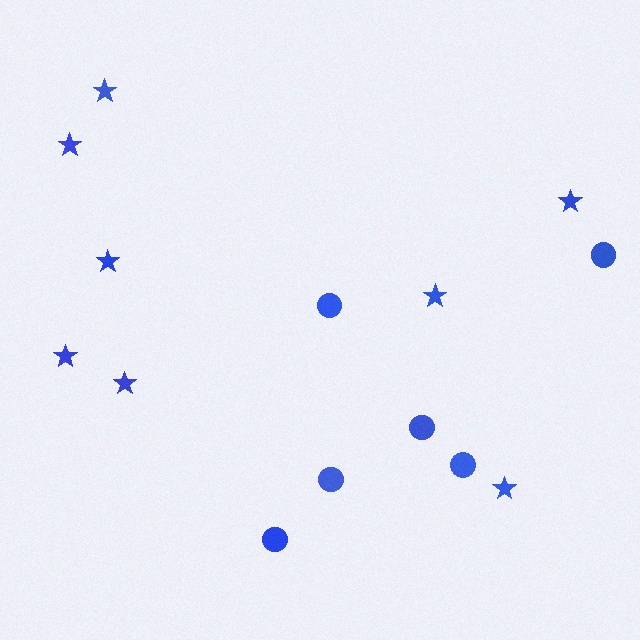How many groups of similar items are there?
There are 2 groups: one group of circles (6) and one group of stars (8).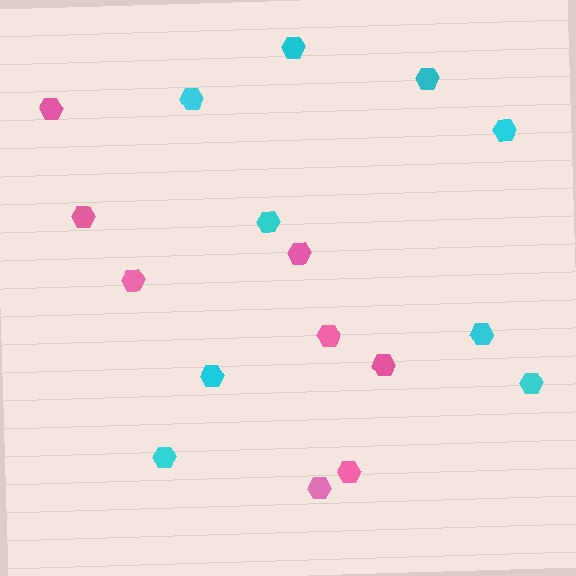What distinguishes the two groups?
There are 2 groups: one group of pink hexagons (8) and one group of cyan hexagons (9).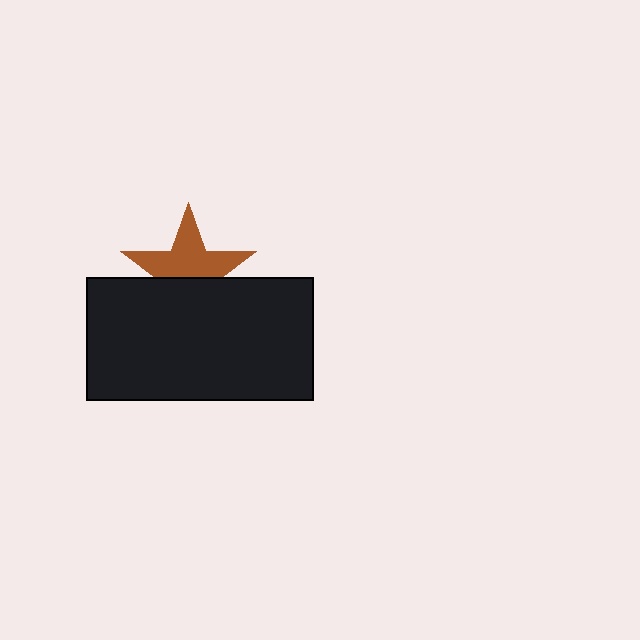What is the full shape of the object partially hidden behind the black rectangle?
The partially hidden object is a brown star.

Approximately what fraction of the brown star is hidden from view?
Roughly 42% of the brown star is hidden behind the black rectangle.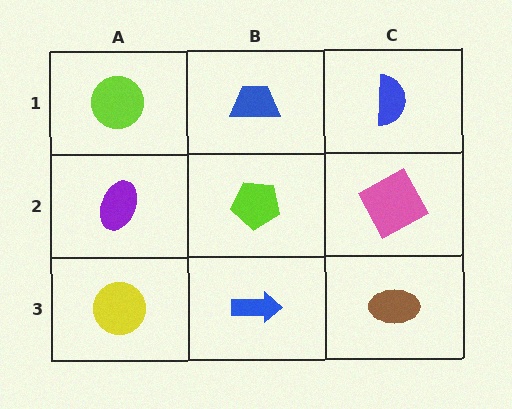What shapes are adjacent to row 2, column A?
A lime circle (row 1, column A), a yellow circle (row 3, column A), a lime pentagon (row 2, column B).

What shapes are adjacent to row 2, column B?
A blue trapezoid (row 1, column B), a blue arrow (row 3, column B), a purple ellipse (row 2, column A), a pink square (row 2, column C).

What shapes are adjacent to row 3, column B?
A lime pentagon (row 2, column B), a yellow circle (row 3, column A), a brown ellipse (row 3, column C).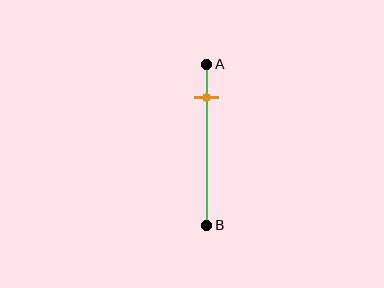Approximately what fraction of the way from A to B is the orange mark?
The orange mark is approximately 20% of the way from A to B.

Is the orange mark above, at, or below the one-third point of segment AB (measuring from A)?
The orange mark is above the one-third point of segment AB.